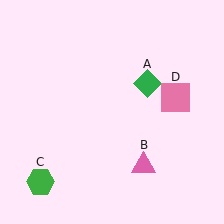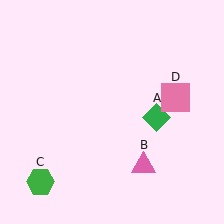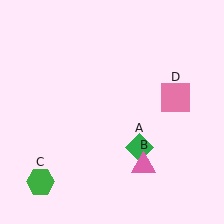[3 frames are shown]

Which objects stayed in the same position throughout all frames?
Pink triangle (object B) and green hexagon (object C) and pink square (object D) remained stationary.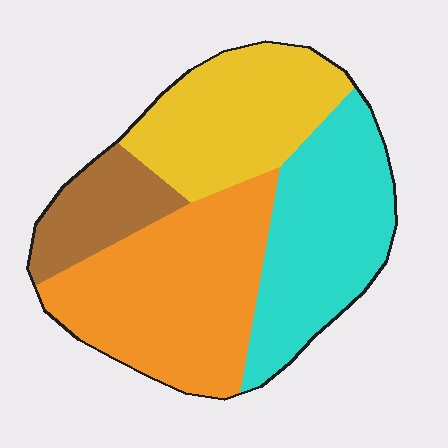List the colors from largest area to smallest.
From largest to smallest: orange, cyan, yellow, brown.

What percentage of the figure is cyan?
Cyan takes up between a quarter and a half of the figure.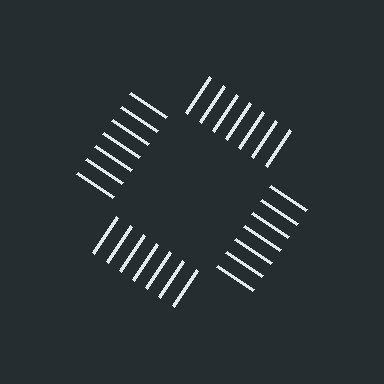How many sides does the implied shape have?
4 sides — the line-ends trace a square.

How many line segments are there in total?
28 — 7 along each of the 4 edges.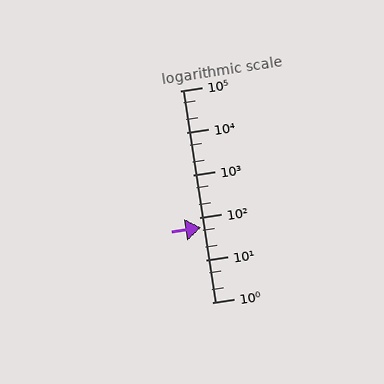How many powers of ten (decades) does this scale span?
The scale spans 5 decades, from 1 to 100000.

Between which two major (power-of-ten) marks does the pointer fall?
The pointer is between 10 and 100.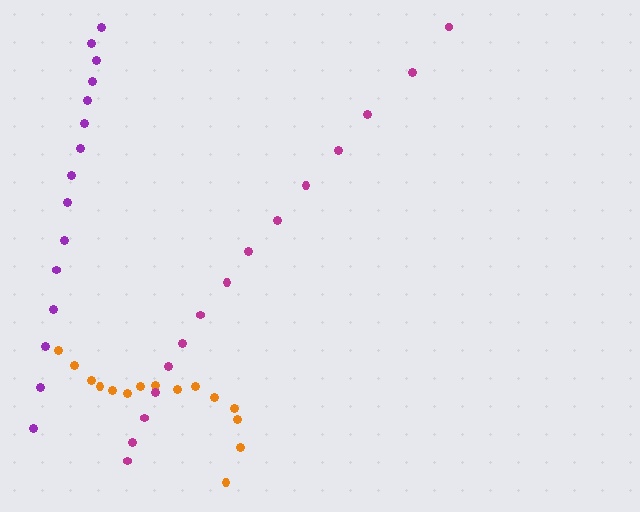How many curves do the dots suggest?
There are 3 distinct paths.